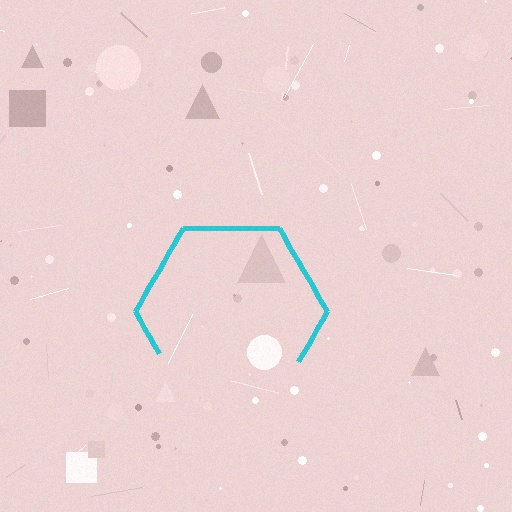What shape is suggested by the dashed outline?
The dashed outline suggests a hexagon.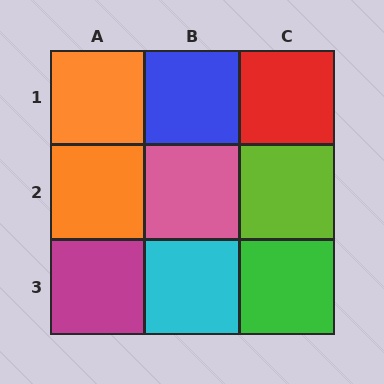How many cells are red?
1 cell is red.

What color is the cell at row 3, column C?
Green.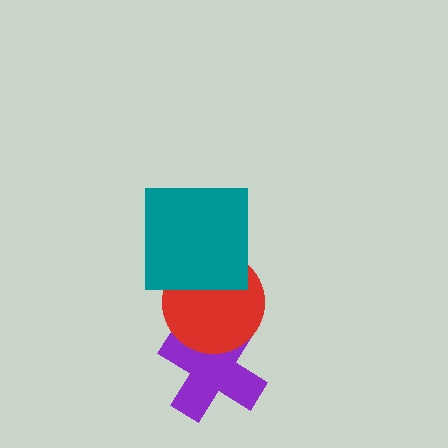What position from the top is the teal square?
The teal square is 1st from the top.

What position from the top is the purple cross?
The purple cross is 3rd from the top.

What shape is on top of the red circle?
The teal square is on top of the red circle.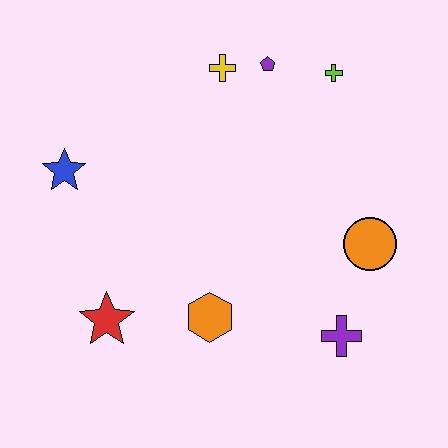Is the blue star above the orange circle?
Yes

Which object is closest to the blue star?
The red star is closest to the blue star.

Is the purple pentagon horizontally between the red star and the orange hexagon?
No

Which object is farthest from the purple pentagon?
The red star is farthest from the purple pentagon.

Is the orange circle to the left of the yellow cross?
No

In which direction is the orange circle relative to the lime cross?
The orange circle is below the lime cross.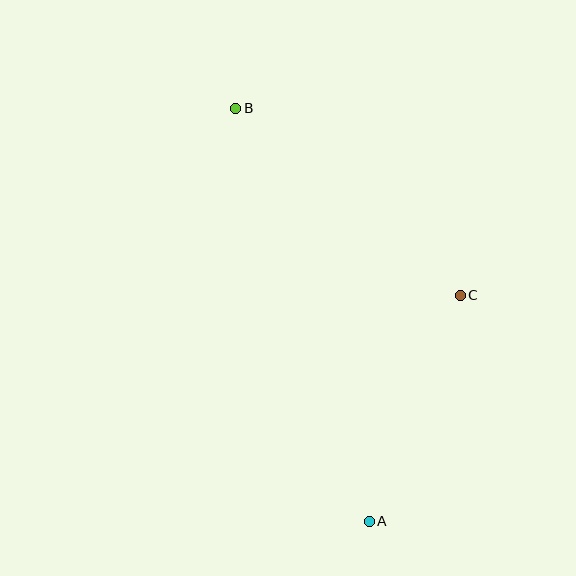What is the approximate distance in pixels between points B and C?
The distance between B and C is approximately 292 pixels.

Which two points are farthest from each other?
Points A and B are farthest from each other.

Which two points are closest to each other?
Points A and C are closest to each other.